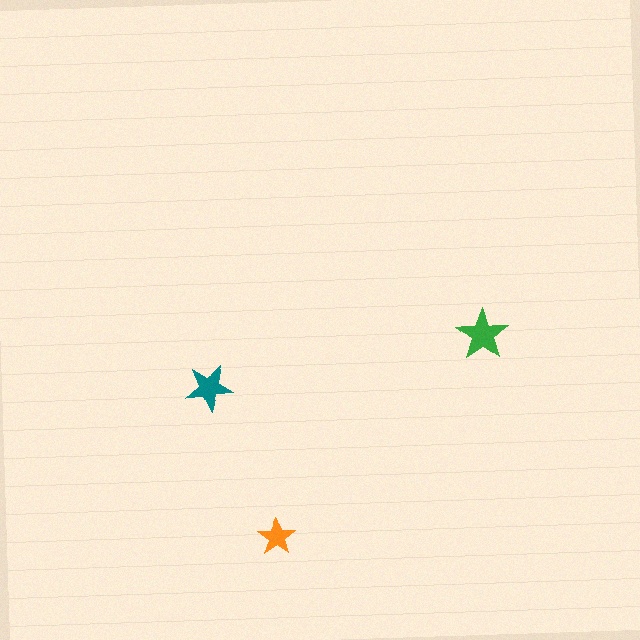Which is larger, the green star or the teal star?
The green one.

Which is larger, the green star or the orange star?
The green one.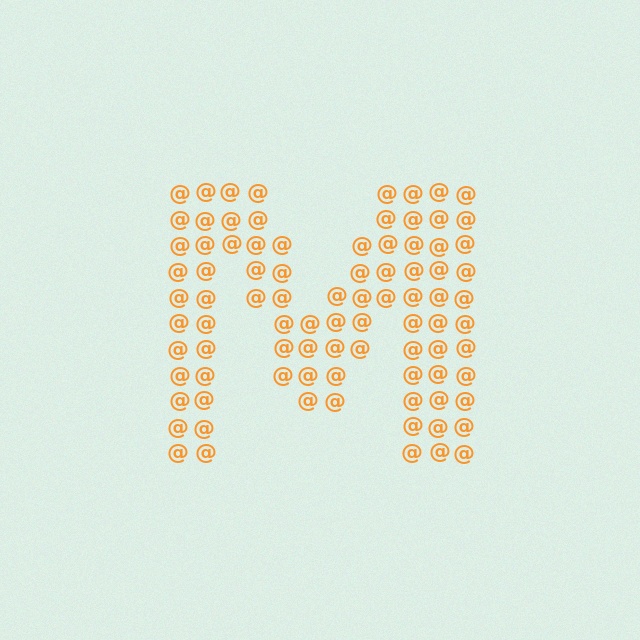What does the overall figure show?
The overall figure shows the letter M.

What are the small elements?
The small elements are at signs.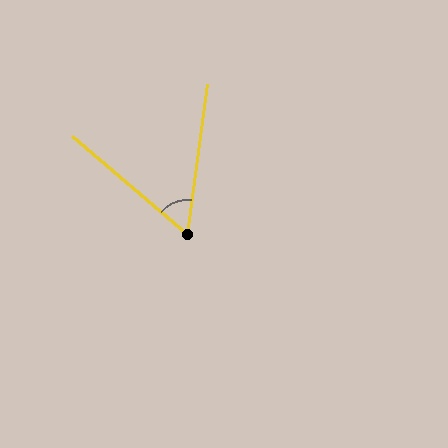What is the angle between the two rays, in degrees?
Approximately 57 degrees.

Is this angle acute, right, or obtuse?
It is acute.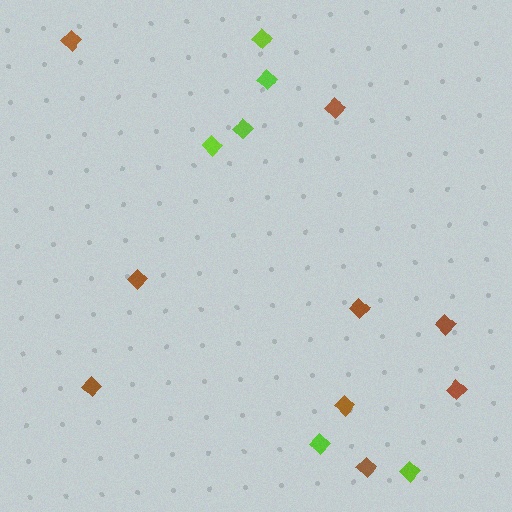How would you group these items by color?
There are 2 groups: one group of lime diamonds (6) and one group of brown diamonds (9).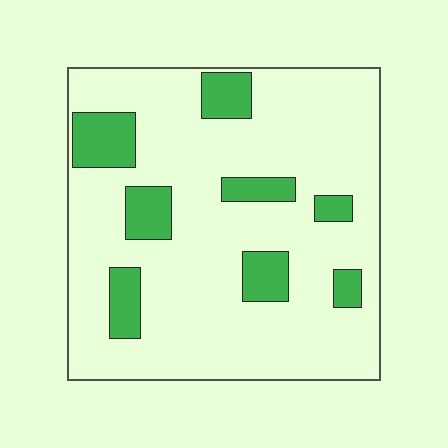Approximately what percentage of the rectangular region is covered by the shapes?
Approximately 20%.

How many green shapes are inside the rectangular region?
8.